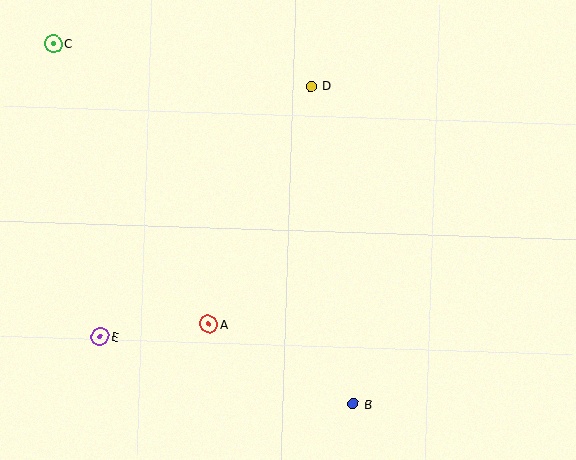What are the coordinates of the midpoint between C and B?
The midpoint between C and B is at (203, 224).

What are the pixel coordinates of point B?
Point B is at (353, 404).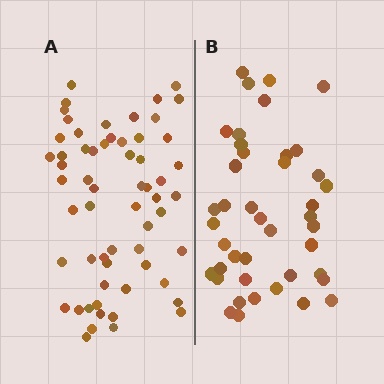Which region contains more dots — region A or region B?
Region A (the left region) has more dots.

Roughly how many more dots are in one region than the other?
Region A has approximately 20 more dots than region B.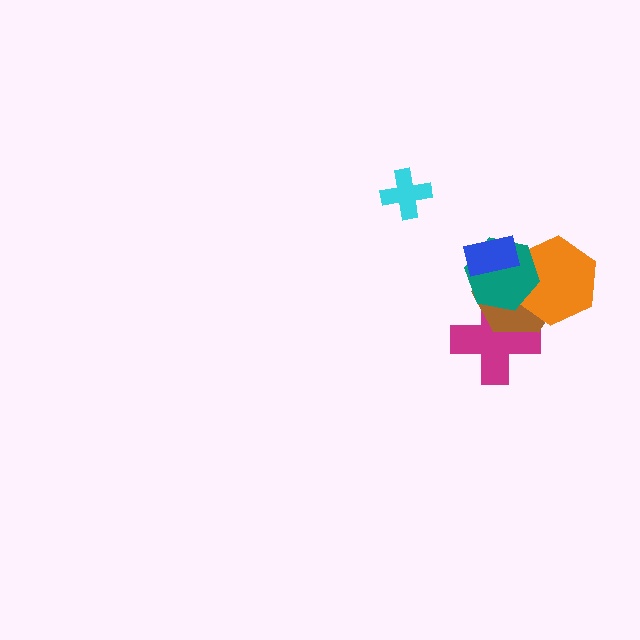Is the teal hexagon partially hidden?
Yes, it is partially covered by another shape.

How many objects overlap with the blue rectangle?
2 objects overlap with the blue rectangle.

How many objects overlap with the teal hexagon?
4 objects overlap with the teal hexagon.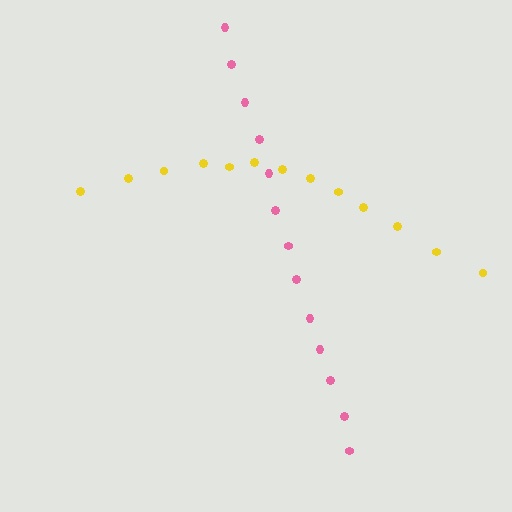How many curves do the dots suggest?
There are 2 distinct paths.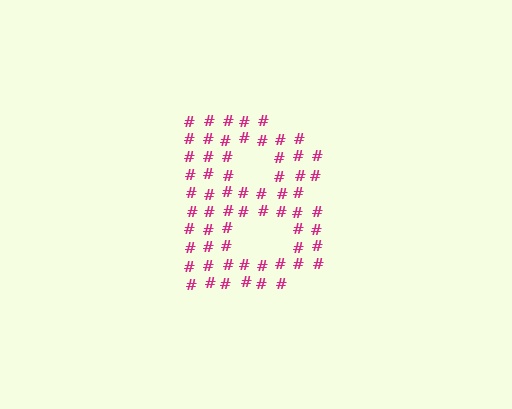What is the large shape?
The large shape is the letter B.